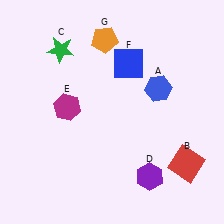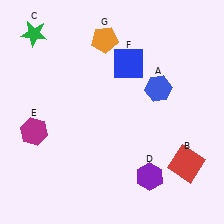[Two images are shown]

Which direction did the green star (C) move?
The green star (C) moved left.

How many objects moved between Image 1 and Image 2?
2 objects moved between the two images.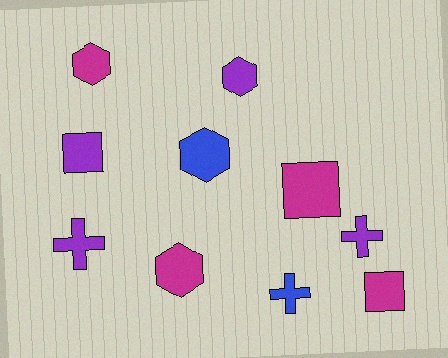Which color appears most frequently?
Purple, with 4 objects.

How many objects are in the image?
There are 10 objects.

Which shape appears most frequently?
Hexagon, with 4 objects.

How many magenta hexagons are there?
There are 2 magenta hexagons.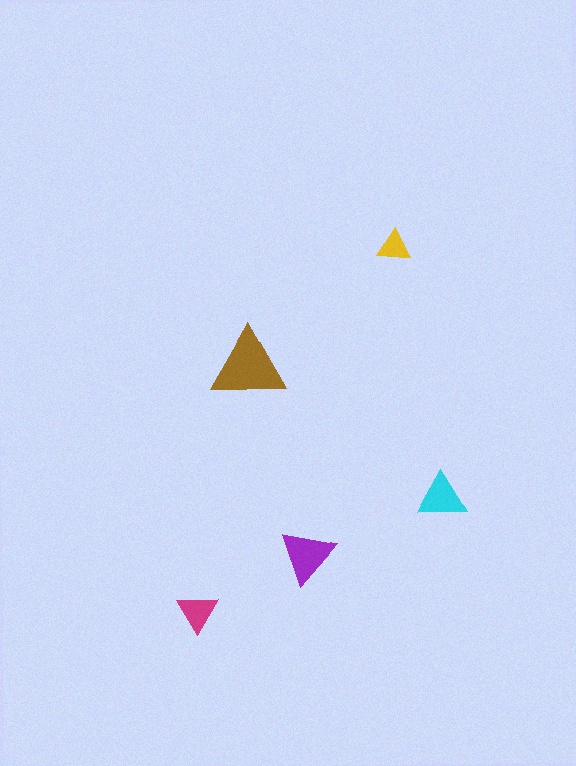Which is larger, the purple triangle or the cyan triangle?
The purple one.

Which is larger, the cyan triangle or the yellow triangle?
The cyan one.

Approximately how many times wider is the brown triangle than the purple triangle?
About 1.5 times wider.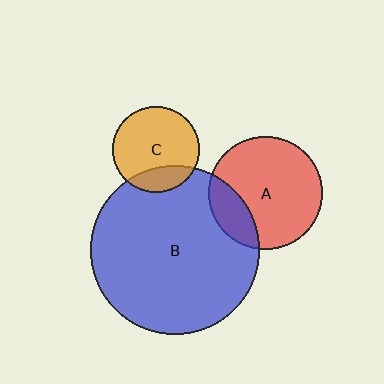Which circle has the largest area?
Circle B (blue).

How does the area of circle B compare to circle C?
Approximately 3.8 times.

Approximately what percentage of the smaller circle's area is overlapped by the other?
Approximately 20%.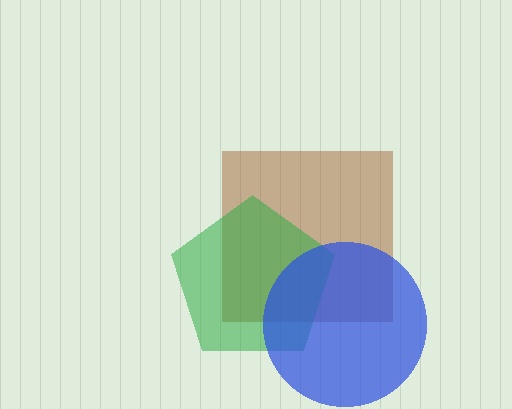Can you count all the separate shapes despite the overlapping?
Yes, there are 3 separate shapes.